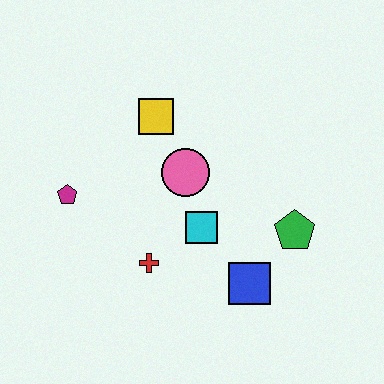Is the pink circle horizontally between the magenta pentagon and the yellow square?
No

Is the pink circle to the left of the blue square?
Yes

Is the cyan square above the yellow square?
No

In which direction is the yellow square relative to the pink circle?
The yellow square is above the pink circle.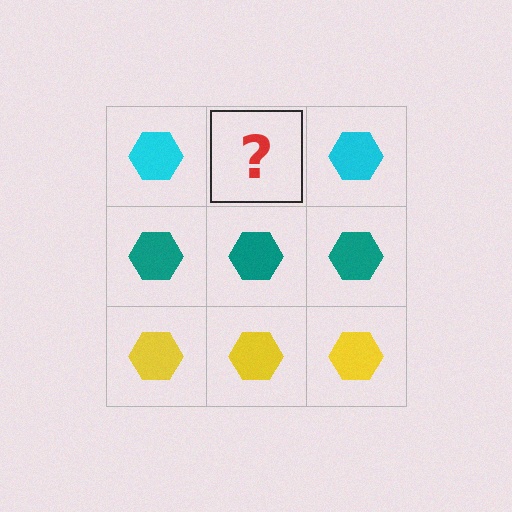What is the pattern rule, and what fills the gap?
The rule is that each row has a consistent color. The gap should be filled with a cyan hexagon.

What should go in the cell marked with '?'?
The missing cell should contain a cyan hexagon.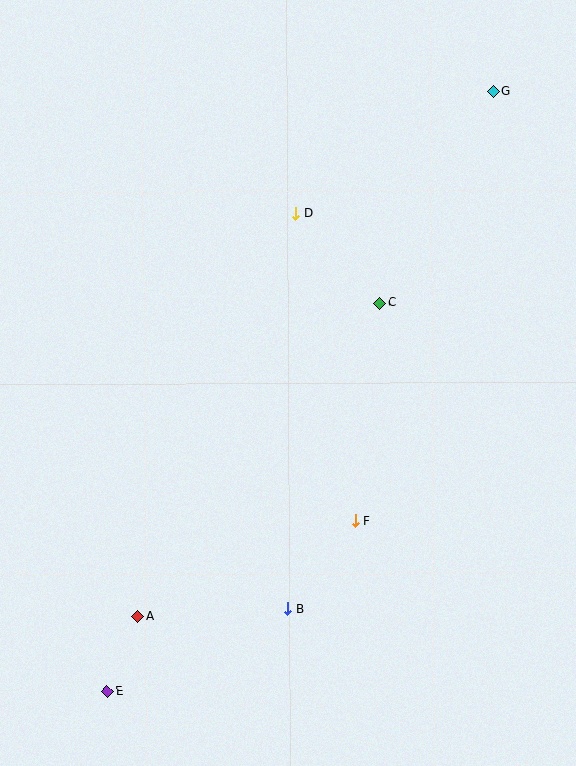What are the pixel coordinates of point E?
Point E is at (107, 691).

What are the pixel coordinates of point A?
Point A is at (138, 616).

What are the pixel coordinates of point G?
Point G is at (493, 91).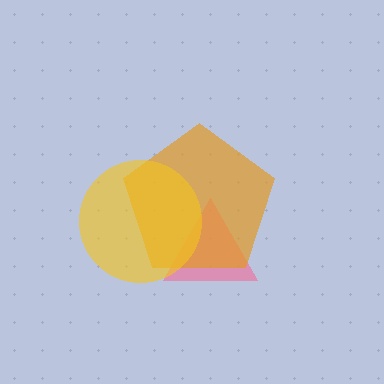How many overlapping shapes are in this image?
There are 3 overlapping shapes in the image.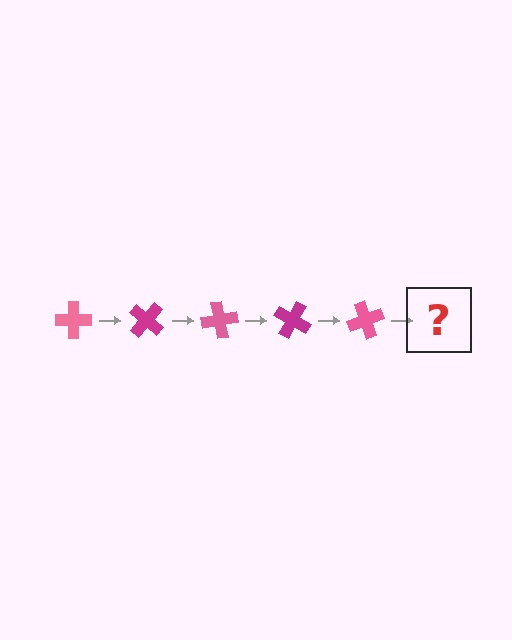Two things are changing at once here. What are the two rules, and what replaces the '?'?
The two rules are that it rotates 40 degrees each step and the color cycles through pink and magenta. The '?' should be a magenta cross, rotated 200 degrees from the start.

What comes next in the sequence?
The next element should be a magenta cross, rotated 200 degrees from the start.